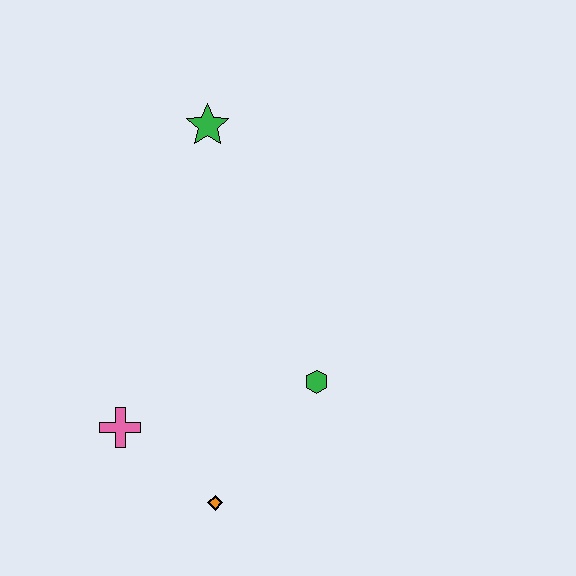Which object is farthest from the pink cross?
The green star is farthest from the pink cross.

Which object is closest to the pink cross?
The orange diamond is closest to the pink cross.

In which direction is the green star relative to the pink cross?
The green star is above the pink cross.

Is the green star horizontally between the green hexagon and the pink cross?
Yes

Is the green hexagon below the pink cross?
No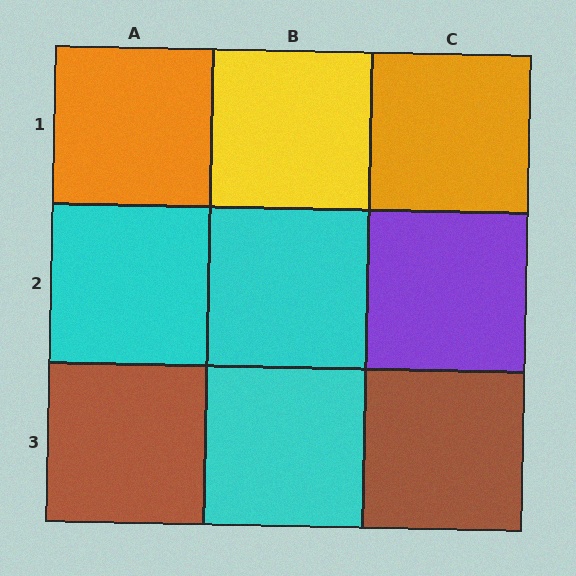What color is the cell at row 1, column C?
Orange.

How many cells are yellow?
1 cell is yellow.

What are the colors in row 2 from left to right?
Cyan, cyan, purple.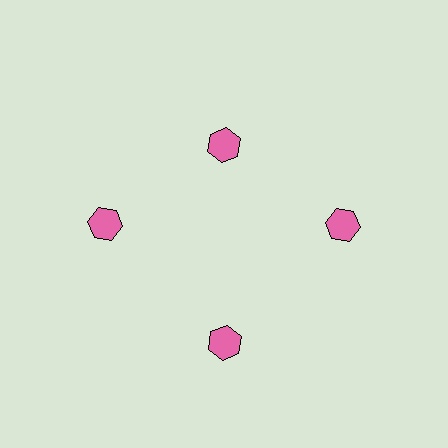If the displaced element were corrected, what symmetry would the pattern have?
It would have 4-fold rotational symmetry — the pattern would map onto itself every 90 degrees.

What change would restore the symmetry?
The symmetry would be restored by moving it outward, back onto the ring so that all 4 hexagons sit at equal angles and equal distance from the center.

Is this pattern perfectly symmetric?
No. The 4 pink hexagons are arranged in a ring, but one element near the 12 o'clock position is pulled inward toward the center, breaking the 4-fold rotational symmetry.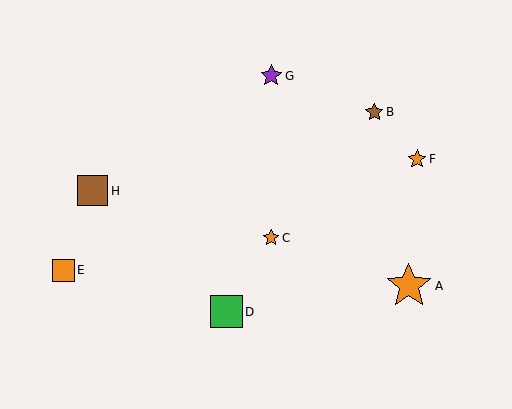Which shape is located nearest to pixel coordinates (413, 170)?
The orange star (labeled F) at (417, 159) is nearest to that location.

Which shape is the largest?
The orange star (labeled A) is the largest.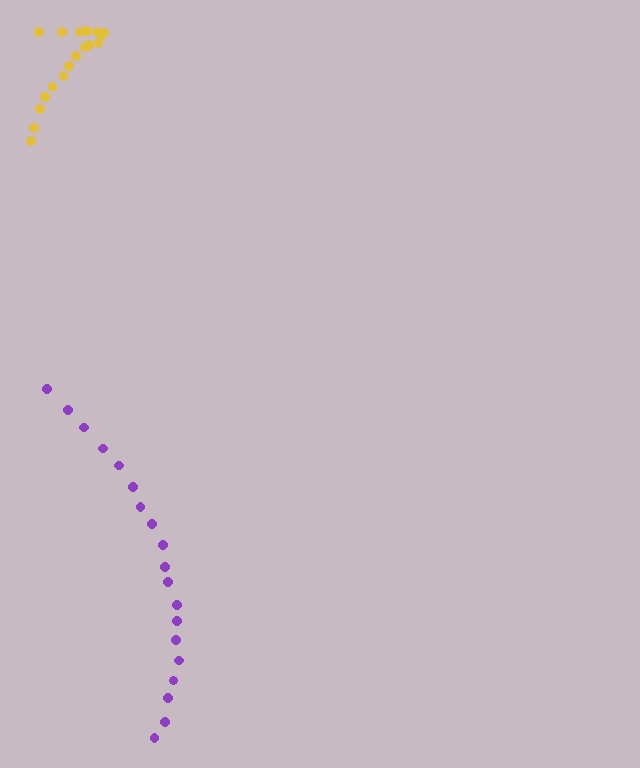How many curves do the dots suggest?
There are 2 distinct paths.